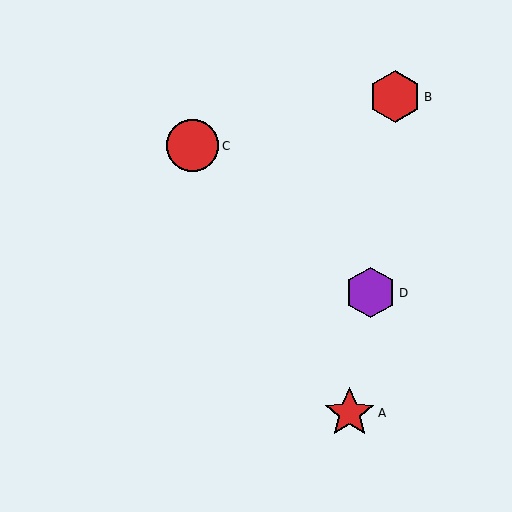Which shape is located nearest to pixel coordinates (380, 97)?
The red hexagon (labeled B) at (395, 97) is nearest to that location.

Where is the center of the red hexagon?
The center of the red hexagon is at (395, 97).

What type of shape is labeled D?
Shape D is a purple hexagon.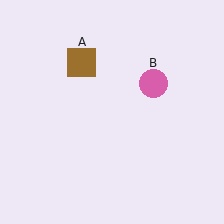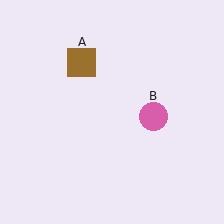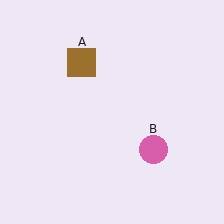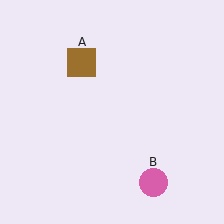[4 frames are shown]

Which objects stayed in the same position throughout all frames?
Brown square (object A) remained stationary.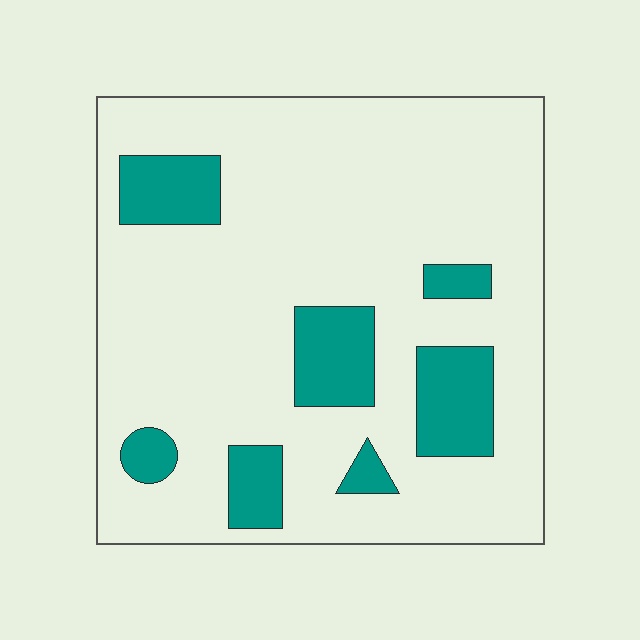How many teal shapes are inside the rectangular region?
7.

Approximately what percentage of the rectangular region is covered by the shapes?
Approximately 20%.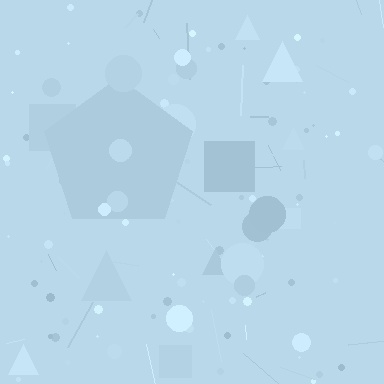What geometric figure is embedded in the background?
A pentagon is embedded in the background.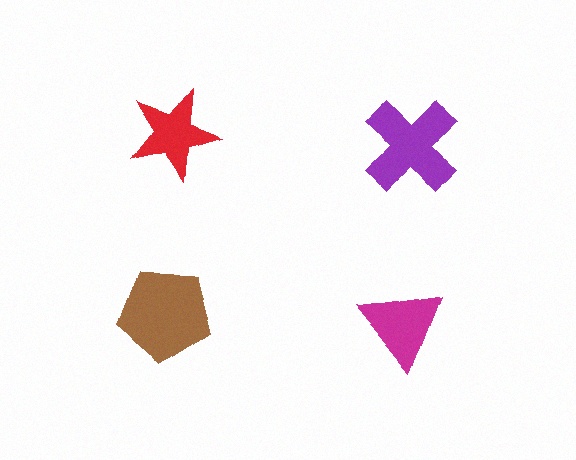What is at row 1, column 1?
A red star.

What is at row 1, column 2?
A purple cross.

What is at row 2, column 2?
A magenta triangle.